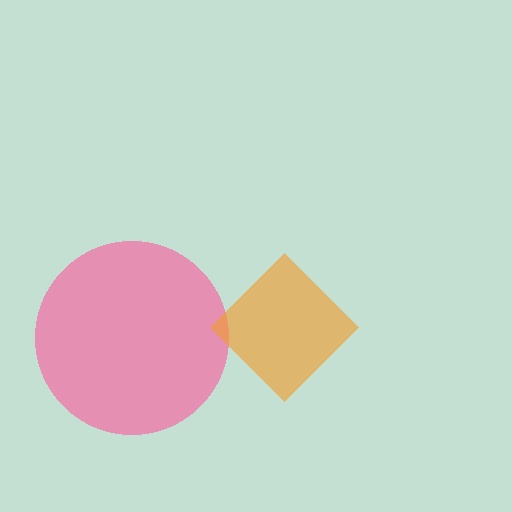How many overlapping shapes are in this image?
There are 2 overlapping shapes in the image.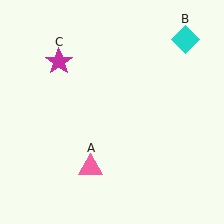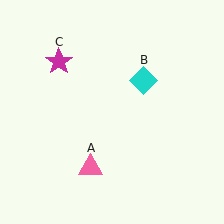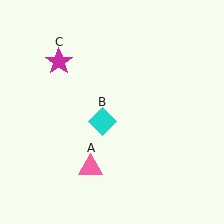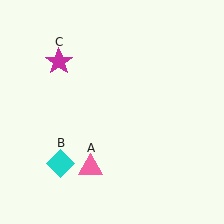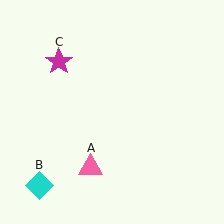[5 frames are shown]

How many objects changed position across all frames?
1 object changed position: cyan diamond (object B).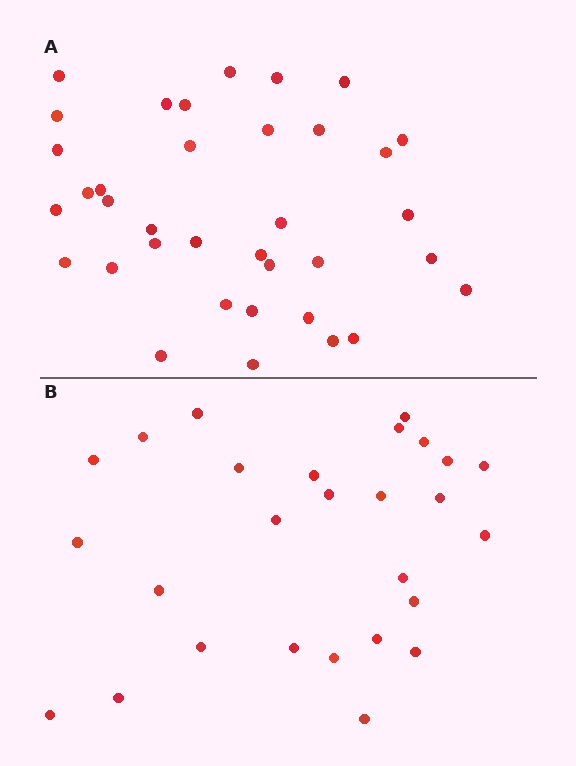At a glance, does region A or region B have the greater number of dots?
Region A (the top region) has more dots.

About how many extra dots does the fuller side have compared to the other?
Region A has roughly 8 or so more dots than region B.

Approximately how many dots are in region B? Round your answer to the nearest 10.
About 30 dots. (The exact count is 27, which rounds to 30.)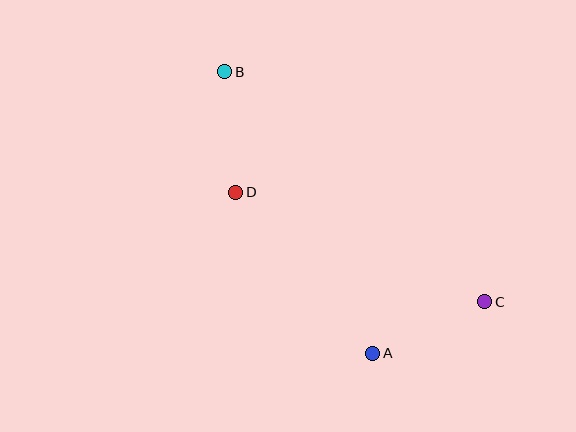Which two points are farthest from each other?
Points B and C are farthest from each other.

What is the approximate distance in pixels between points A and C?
The distance between A and C is approximately 123 pixels.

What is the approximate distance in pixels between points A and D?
The distance between A and D is approximately 211 pixels.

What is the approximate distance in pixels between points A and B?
The distance between A and B is approximately 318 pixels.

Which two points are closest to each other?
Points B and D are closest to each other.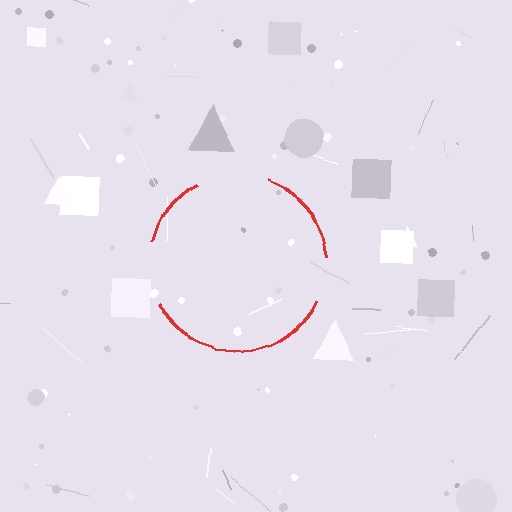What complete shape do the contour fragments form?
The contour fragments form a circle.